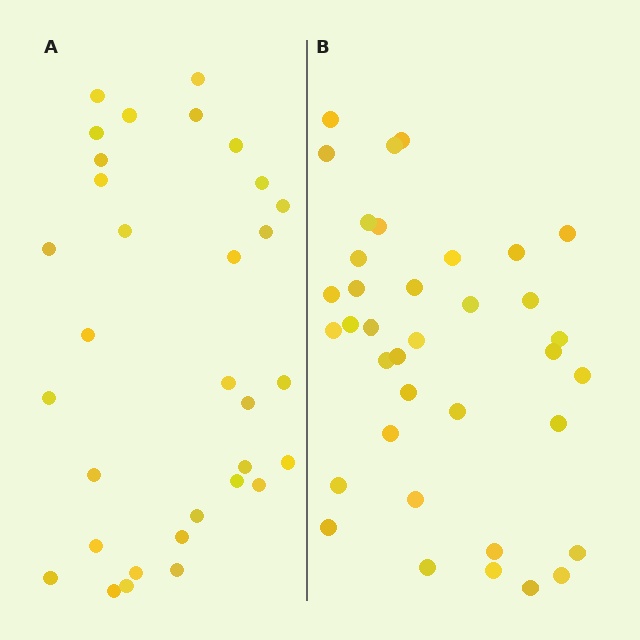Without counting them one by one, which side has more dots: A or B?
Region B (the right region) has more dots.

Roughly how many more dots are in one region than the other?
Region B has about 5 more dots than region A.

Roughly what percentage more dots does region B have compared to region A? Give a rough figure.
About 15% more.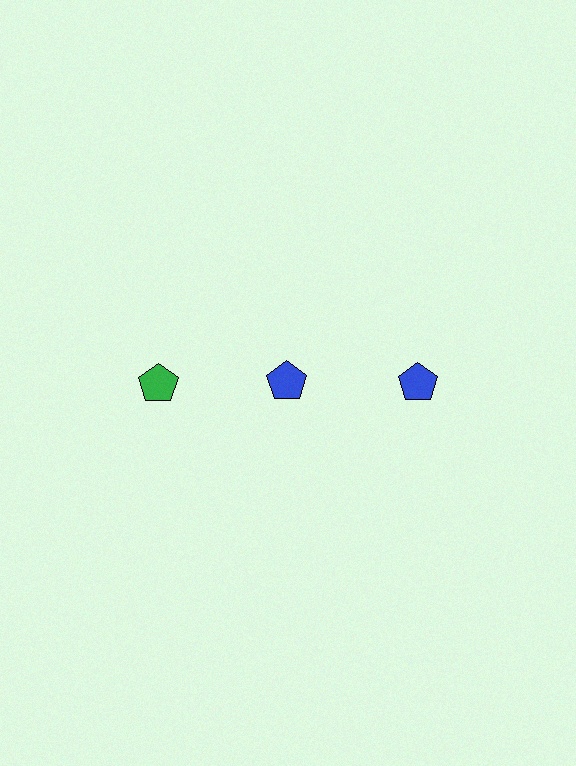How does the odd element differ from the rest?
It has a different color: green instead of blue.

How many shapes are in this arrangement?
There are 3 shapes arranged in a grid pattern.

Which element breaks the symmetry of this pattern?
The green pentagon in the top row, leftmost column breaks the symmetry. All other shapes are blue pentagons.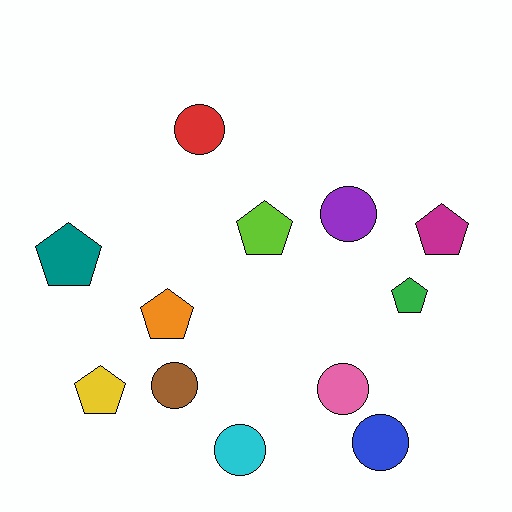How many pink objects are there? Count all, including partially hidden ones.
There is 1 pink object.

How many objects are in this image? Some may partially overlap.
There are 12 objects.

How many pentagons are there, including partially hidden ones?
There are 6 pentagons.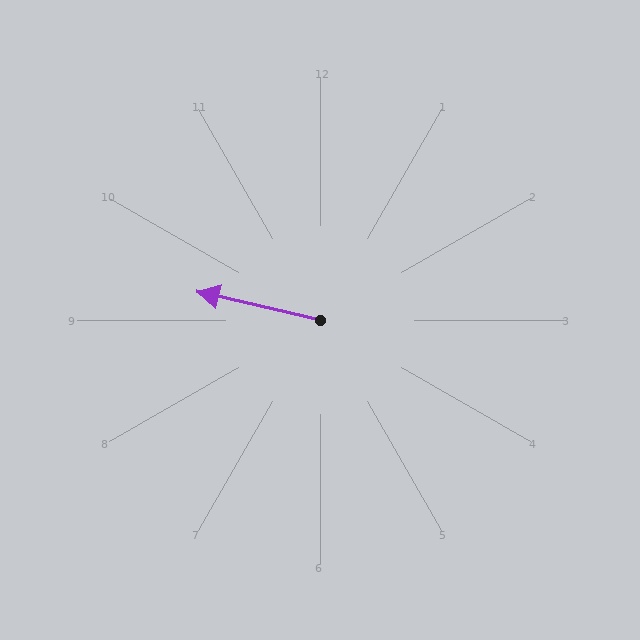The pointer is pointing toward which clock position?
Roughly 9 o'clock.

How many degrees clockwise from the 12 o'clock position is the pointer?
Approximately 283 degrees.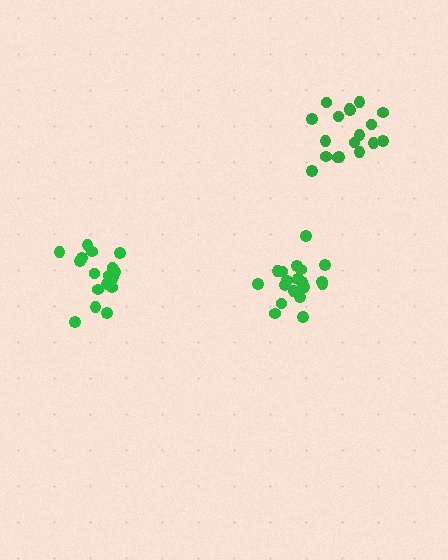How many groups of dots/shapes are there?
There are 3 groups.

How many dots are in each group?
Group 1: 18 dots, Group 2: 20 dots, Group 3: 18 dots (56 total).